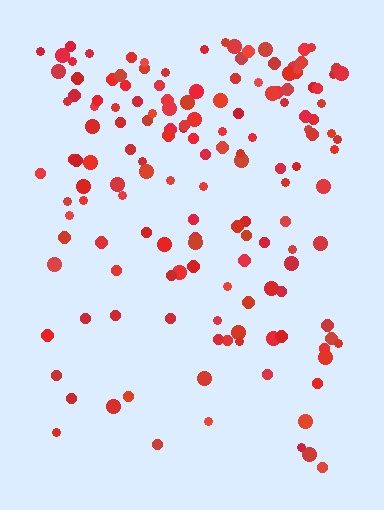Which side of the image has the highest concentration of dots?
The top.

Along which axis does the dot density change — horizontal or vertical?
Vertical.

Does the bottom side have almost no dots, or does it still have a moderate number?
Still a moderate number, just noticeably fewer than the top.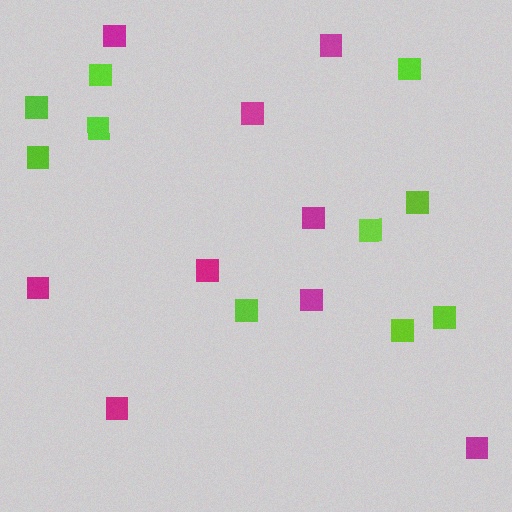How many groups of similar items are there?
There are 2 groups: one group of lime squares (10) and one group of magenta squares (9).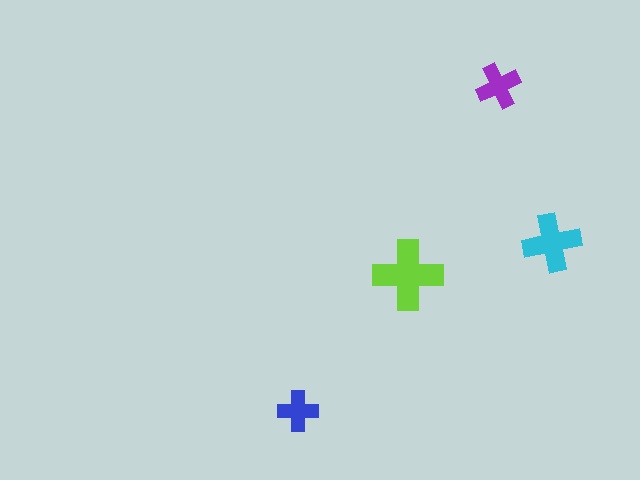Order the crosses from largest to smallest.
the lime one, the cyan one, the purple one, the blue one.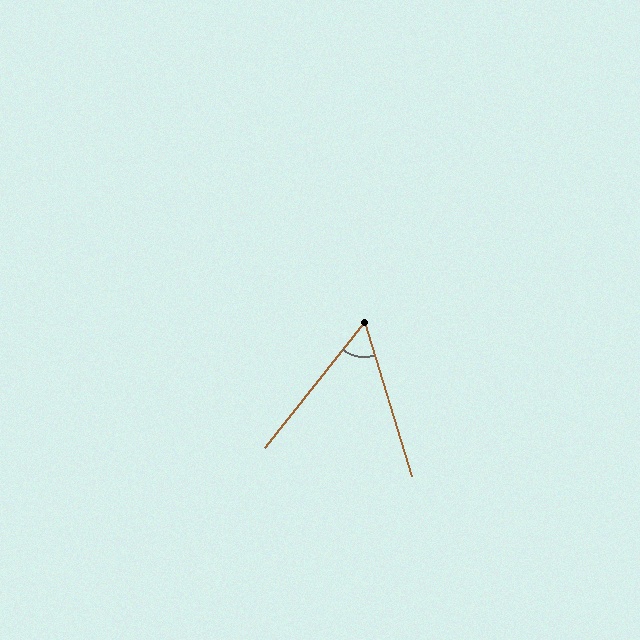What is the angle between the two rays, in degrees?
Approximately 56 degrees.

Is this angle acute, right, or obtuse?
It is acute.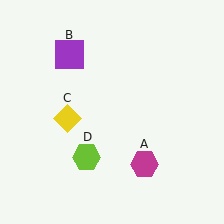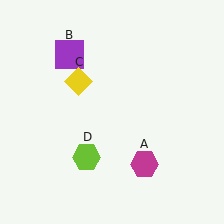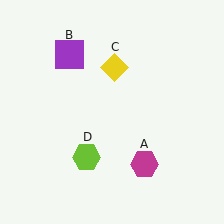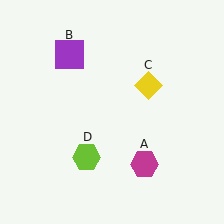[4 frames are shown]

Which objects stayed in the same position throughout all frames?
Magenta hexagon (object A) and purple square (object B) and lime hexagon (object D) remained stationary.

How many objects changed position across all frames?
1 object changed position: yellow diamond (object C).